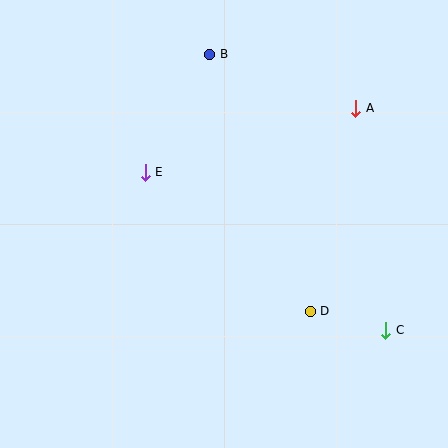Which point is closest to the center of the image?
Point E at (145, 172) is closest to the center.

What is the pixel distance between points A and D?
The distance between A and D is 208 pixels.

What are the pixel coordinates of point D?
Point D is at (310, 311).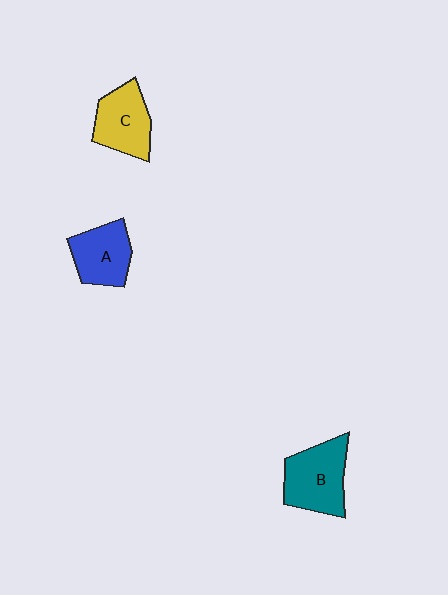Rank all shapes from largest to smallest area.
From largest to smallest: B (teal), C (yellow), A (blue).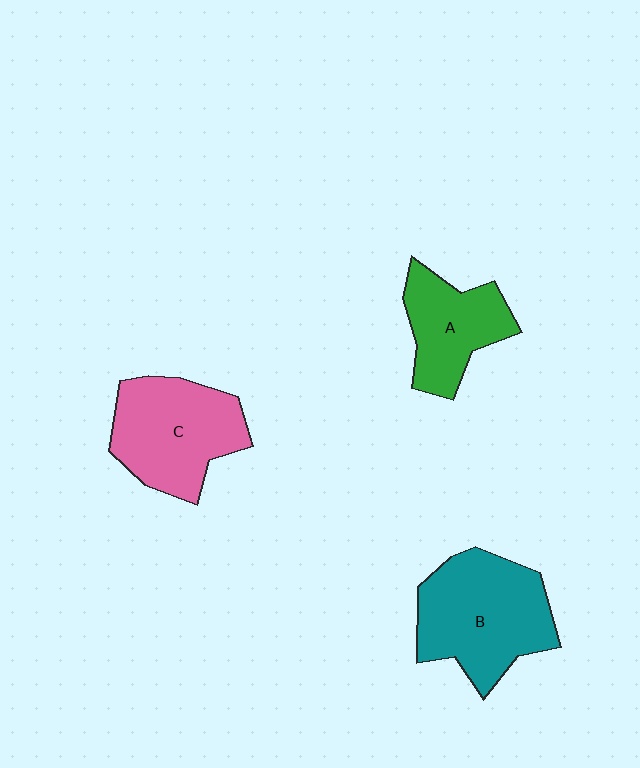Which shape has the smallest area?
Shape A (green).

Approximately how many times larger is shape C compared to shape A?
Approximately 1.4 times.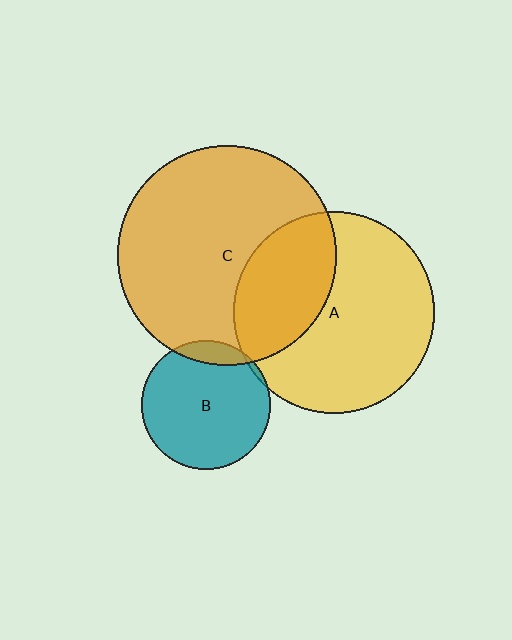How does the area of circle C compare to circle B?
Approximately 2.9 times.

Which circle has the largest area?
Circle C (orange).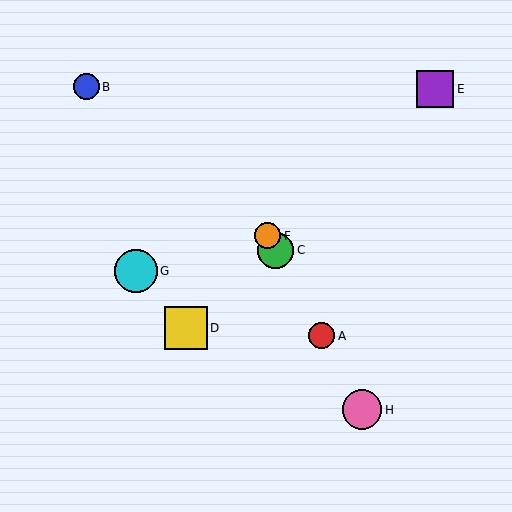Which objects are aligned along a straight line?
Objects A, C, F, H are aligned along a straight line.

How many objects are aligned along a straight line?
4 objects (A, C, F, H) are aligned along a straight line.